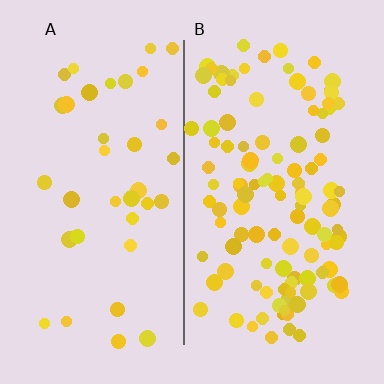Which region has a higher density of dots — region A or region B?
B (the right).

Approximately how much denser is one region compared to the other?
Approximately 3.1× — region B over region A.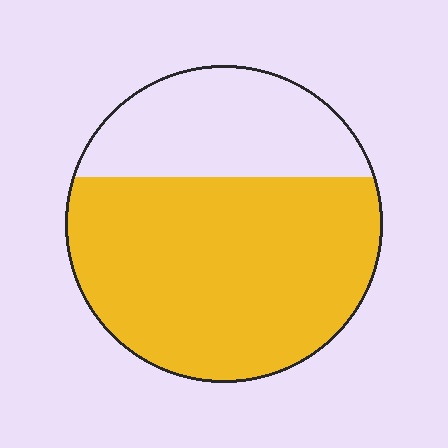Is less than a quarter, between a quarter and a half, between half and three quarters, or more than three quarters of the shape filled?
Between half and three quarters.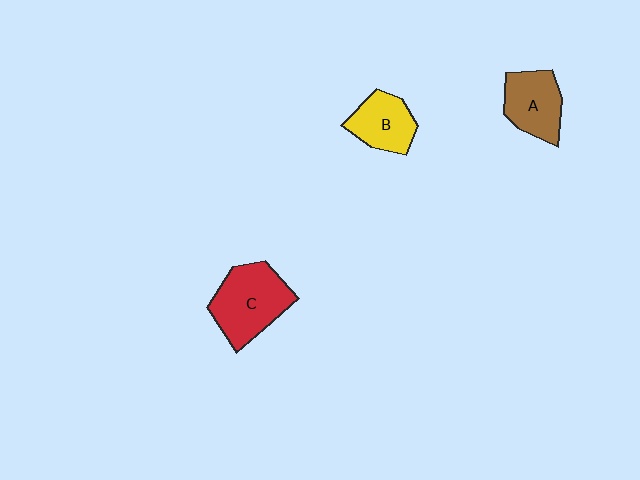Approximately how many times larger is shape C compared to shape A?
Approximately 1.4 times.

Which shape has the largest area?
Shape C (red).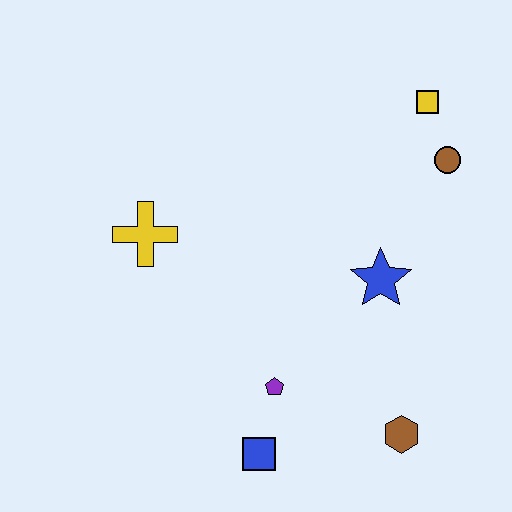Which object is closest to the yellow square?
The brown circle is closest to the yellow square.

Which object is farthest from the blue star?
The yellow cross is farthest from the blue star.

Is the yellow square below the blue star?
No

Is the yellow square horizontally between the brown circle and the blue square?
Yes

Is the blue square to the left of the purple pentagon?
Yes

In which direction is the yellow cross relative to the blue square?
The yellow cross is above the blue square.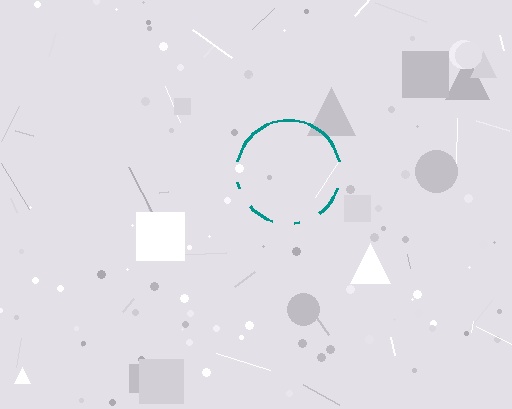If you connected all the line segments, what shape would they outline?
They would outline a circle.